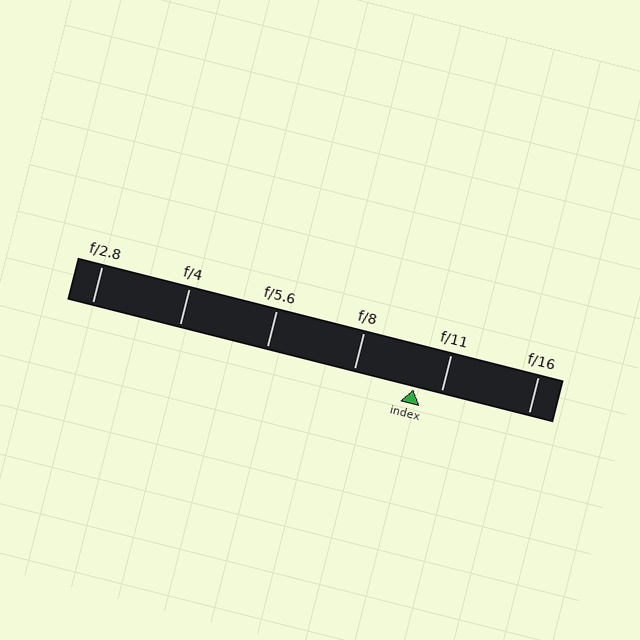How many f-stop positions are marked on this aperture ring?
There are 6 f-stop positions marked.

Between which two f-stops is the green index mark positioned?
The index mark is between f/8 and f/11.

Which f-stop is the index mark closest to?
The index mark is closest to f/11.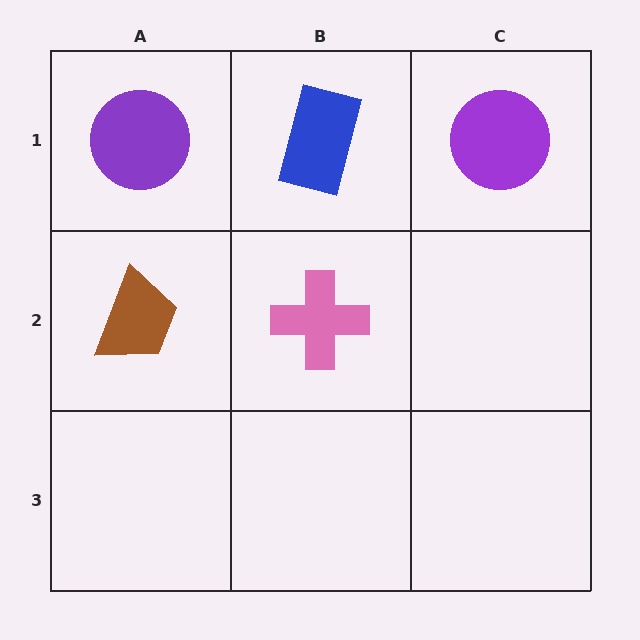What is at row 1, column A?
A purple circle.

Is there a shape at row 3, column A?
No, that cell is empty.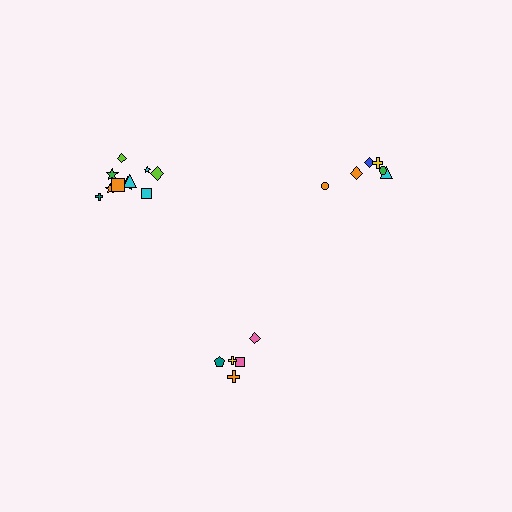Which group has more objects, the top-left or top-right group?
The top-left group.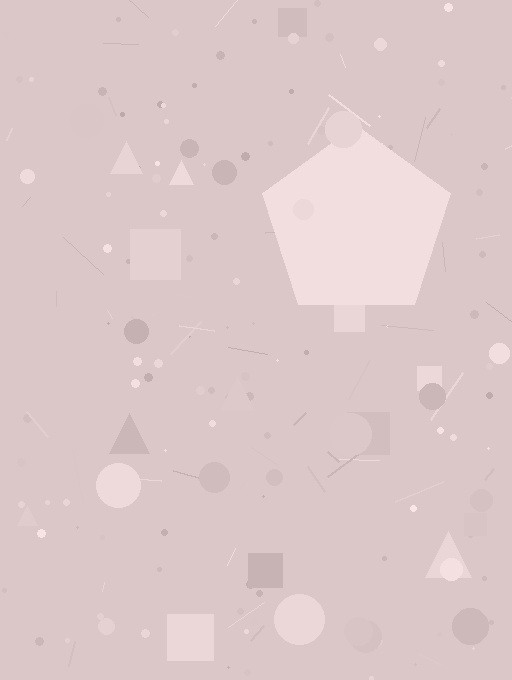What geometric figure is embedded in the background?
A pentagon is embedded in the background.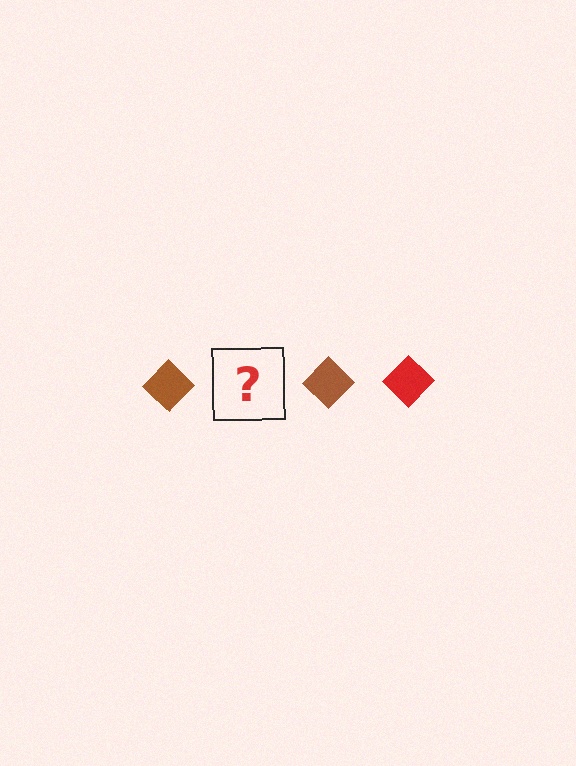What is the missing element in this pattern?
The missing element is a red diamond.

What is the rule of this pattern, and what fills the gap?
The rule is that the pattern cycles through brown, red diamonds. The gap should be filled with a red diamond.